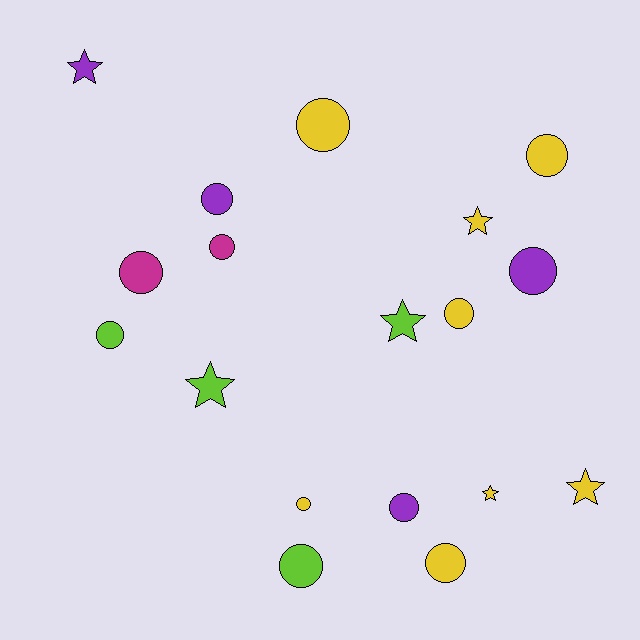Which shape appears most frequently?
Circle, with 12 objects.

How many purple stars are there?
There is 1 purple star.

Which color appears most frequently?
Yellow, with 8 objects.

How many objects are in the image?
There are 18 objects.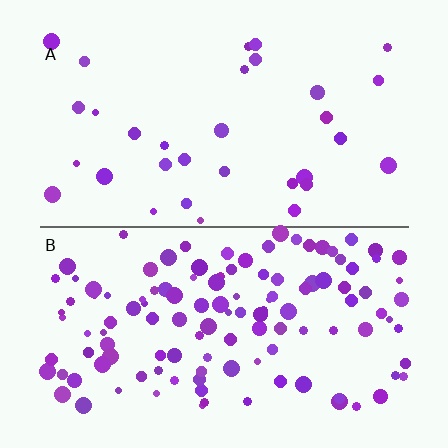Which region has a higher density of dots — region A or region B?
B (the bottom).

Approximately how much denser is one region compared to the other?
Approximately 3.8× — region B over region A.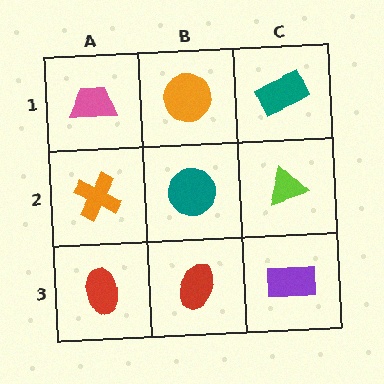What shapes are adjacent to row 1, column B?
A teal circle (row 2, column B), a pink trapezoid (row 1, column A), a teal rectangle (row 1, column C).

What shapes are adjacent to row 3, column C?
A lime triangle (row 2, column C), a red ellipse (row 3, column B).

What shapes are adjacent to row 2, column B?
An orange circle (row 1, column B), a red ellipse (row 3, column B), an orange cross (row 2, column A), a lime triangle (row 2, column C).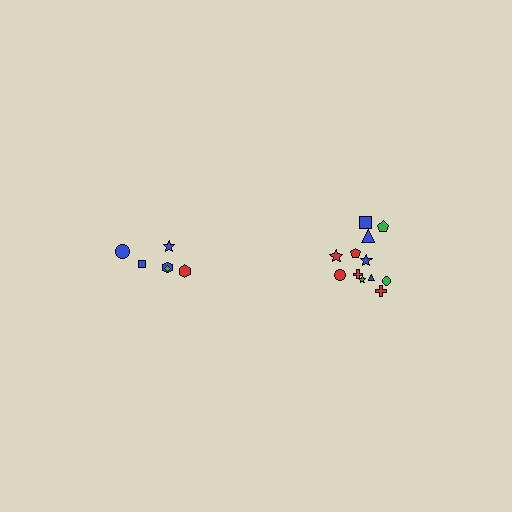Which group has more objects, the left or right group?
The right group.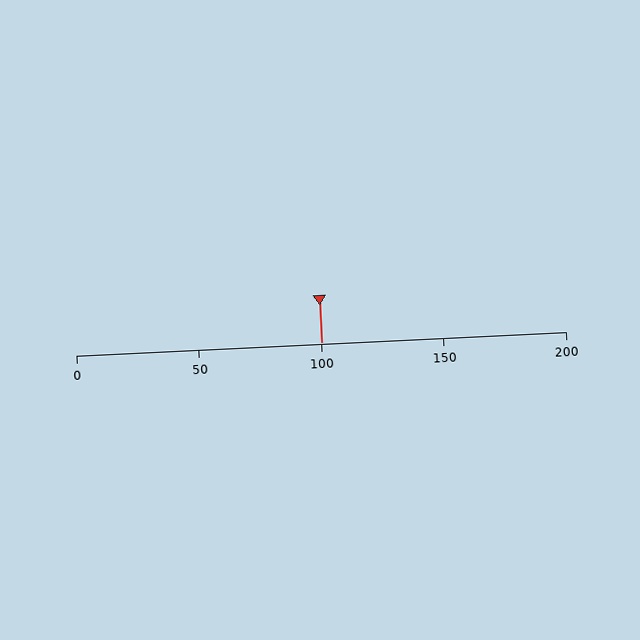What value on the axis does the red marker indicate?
The marker indicates approximately 100.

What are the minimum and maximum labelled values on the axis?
The axis runs from 0 to 200.